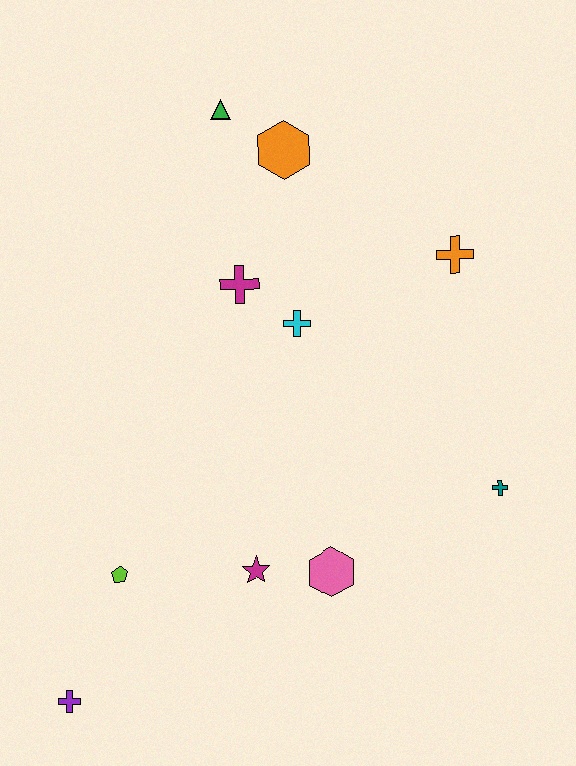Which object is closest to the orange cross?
The cyan cross is closest to the orange cross.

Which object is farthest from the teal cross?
The purple cross is farthest from the teal cross.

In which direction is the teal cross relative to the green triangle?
The teal cross is below the green triangle.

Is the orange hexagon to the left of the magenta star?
No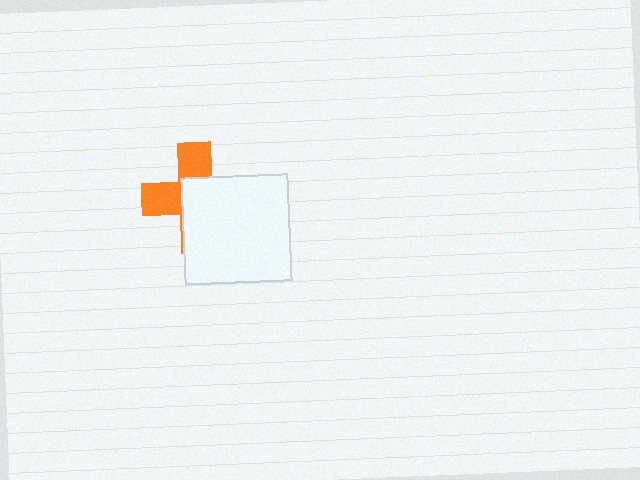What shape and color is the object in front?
The object in front is a white square.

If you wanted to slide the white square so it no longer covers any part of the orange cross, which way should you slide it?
Slide it toward the lower-right — that is the most direct way to separate the two shapes.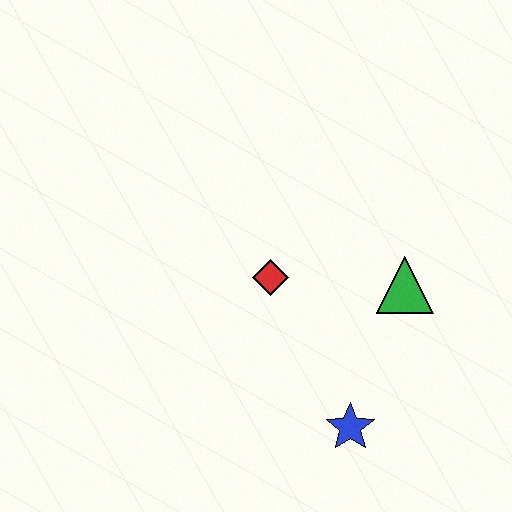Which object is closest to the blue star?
The green triangle is closest to the blue star.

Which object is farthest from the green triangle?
The blue star is farthest from the green triangle.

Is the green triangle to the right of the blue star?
Yes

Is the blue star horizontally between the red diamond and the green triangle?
Yes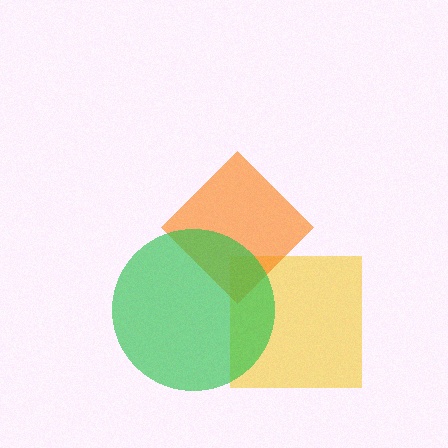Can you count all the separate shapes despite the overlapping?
Yes, there are 3 separate shapes.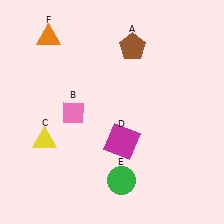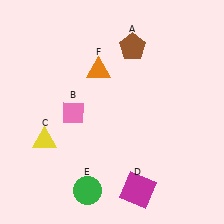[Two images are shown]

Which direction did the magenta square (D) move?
The magenta square (D) moved down.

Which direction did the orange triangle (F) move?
The orange triangle (F) moved right.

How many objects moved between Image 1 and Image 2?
3 objects moved between the two images.